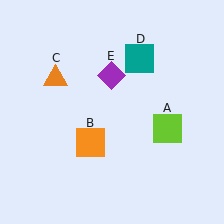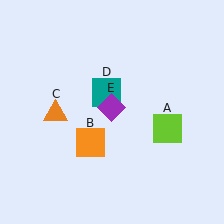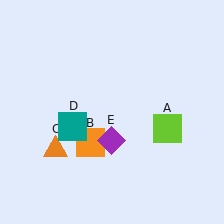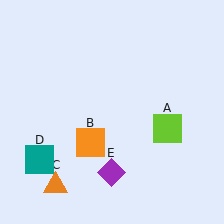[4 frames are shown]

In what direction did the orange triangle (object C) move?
The orange triangle (object C) moved down.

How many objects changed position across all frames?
3 objects changed position: orange triangle (object C), teal square (object D), purple diamond (object E).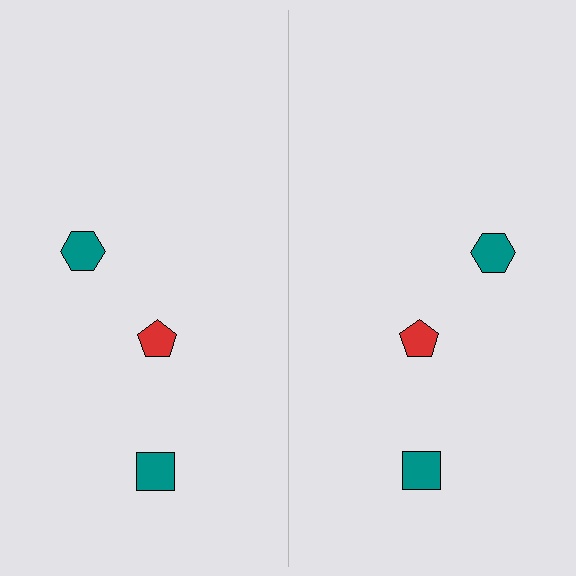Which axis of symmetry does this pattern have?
The pattern has a vertical axis of symmetry running through the center of the image.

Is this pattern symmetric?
Yes, this pattern has bilateral (reflection) symmetry.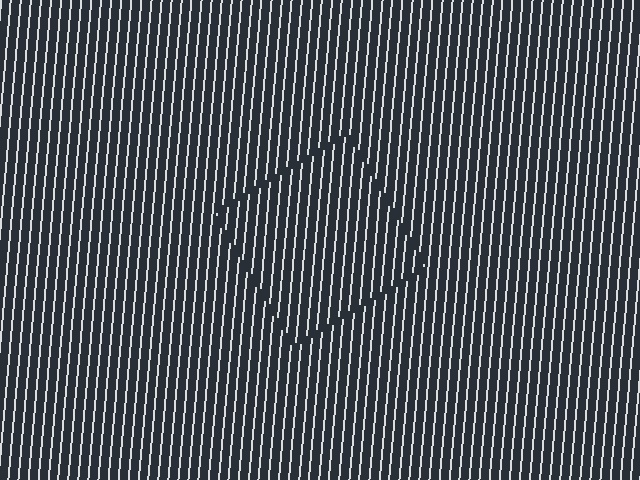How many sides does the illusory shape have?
4 sides — the line-ends trace a square.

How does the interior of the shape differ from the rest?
The interior of the shape contains the same grating, shifted by half a period — the contour is defined by the phase discontinuity where line-ends from the inner and outer gratings abut.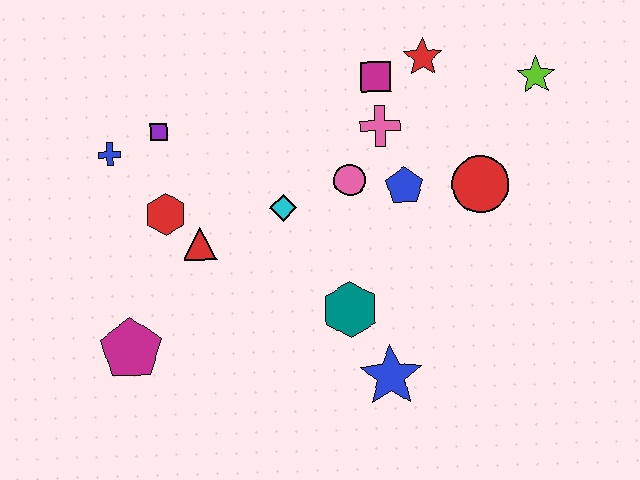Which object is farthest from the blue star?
The blue cross is farthest from the blue star.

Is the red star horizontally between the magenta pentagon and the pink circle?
No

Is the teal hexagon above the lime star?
No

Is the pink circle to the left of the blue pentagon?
Yes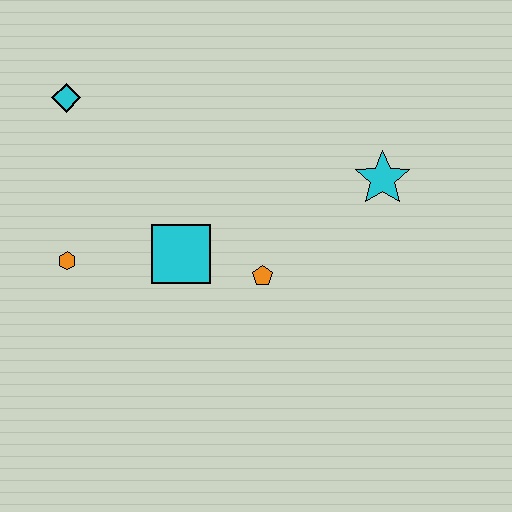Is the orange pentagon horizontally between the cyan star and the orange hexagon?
Yes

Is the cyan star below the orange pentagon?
No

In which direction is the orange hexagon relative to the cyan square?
The orange hexagon is to the left of the cyan square.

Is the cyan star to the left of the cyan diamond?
No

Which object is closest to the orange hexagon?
The cyan square is closest to the orange hexagon.